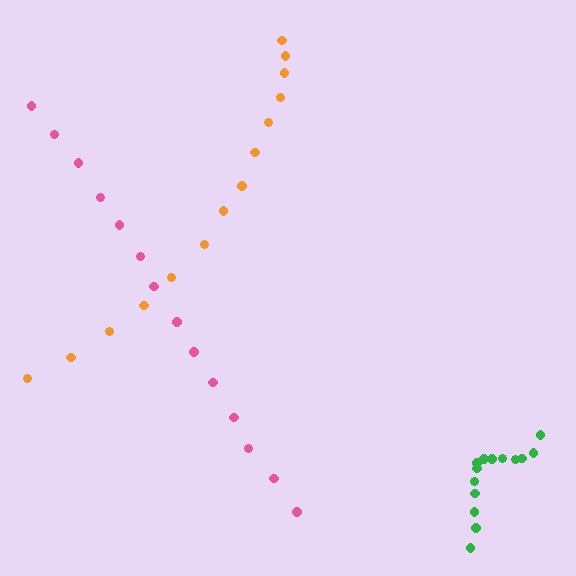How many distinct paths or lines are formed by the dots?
There are 3 distinct paths.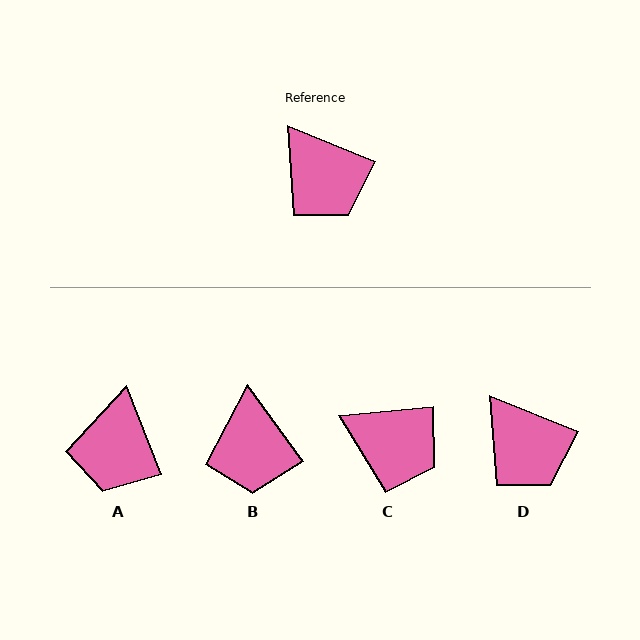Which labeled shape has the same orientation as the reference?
D.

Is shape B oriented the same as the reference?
No, it is off by about 32 degrees.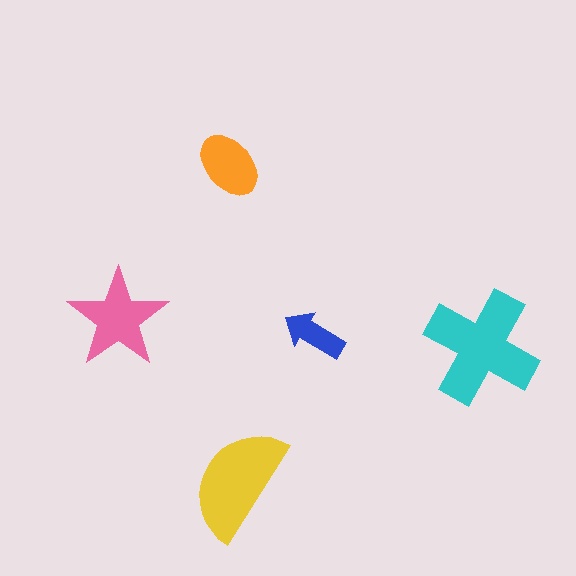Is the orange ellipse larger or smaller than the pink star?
Smaller.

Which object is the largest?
The cyan cross.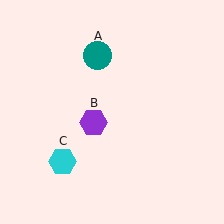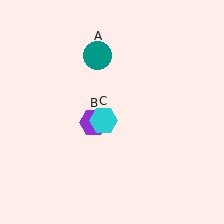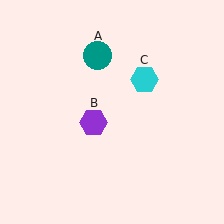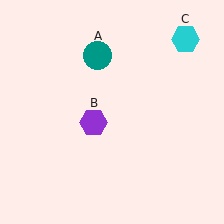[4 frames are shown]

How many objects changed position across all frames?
1 object changed position: cyan hexagon (object C).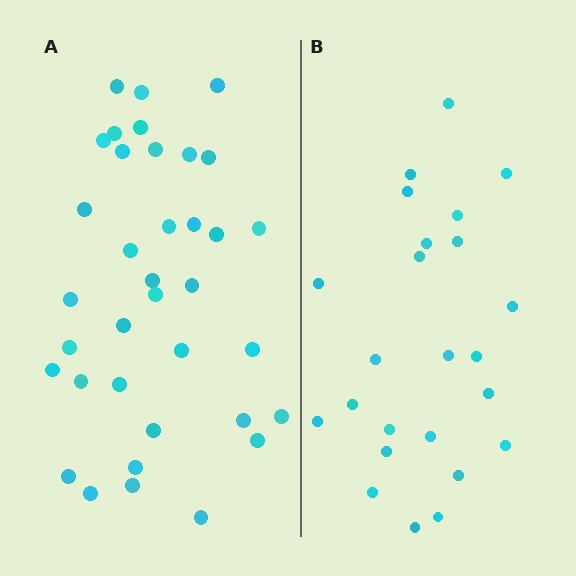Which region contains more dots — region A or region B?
Region A (the left region) has more dots.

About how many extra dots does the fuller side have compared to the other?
Region A has roughly 12 or so more dots than region B.